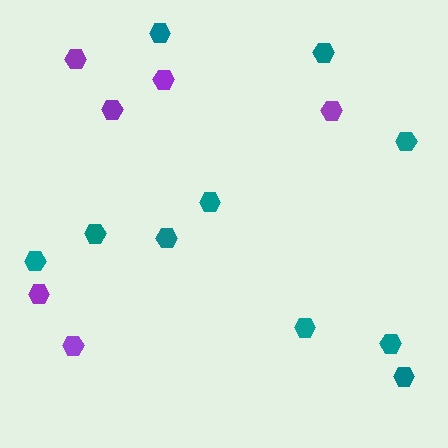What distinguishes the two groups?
There are 2 groups: one group of purple hexagons (6) and one group of teal hexagons (10).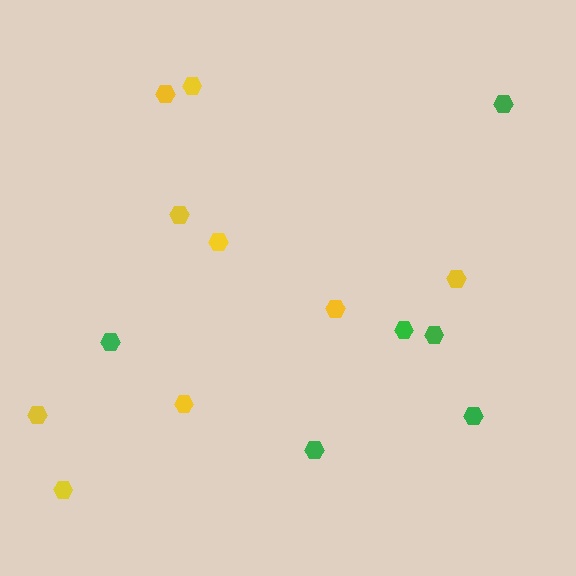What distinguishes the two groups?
There are 2 groups: one group of yellow hexagons (9) and one group of green hexagons (6).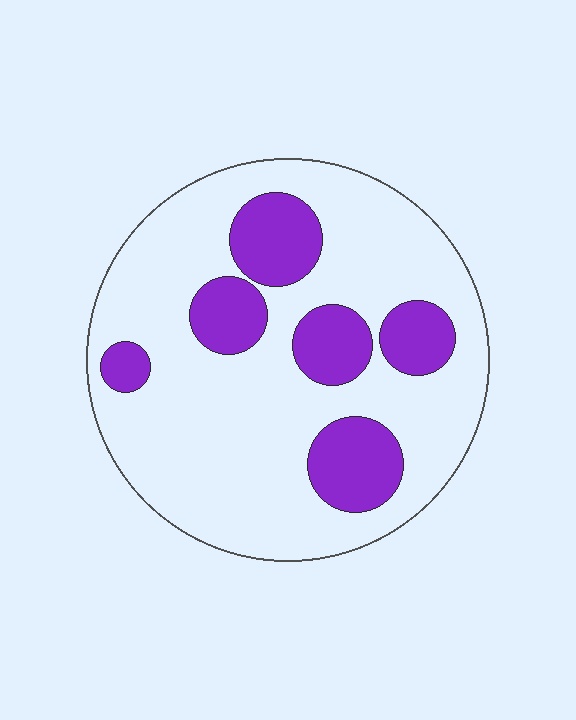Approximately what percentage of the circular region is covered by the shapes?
Approximately 25%.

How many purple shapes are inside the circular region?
6.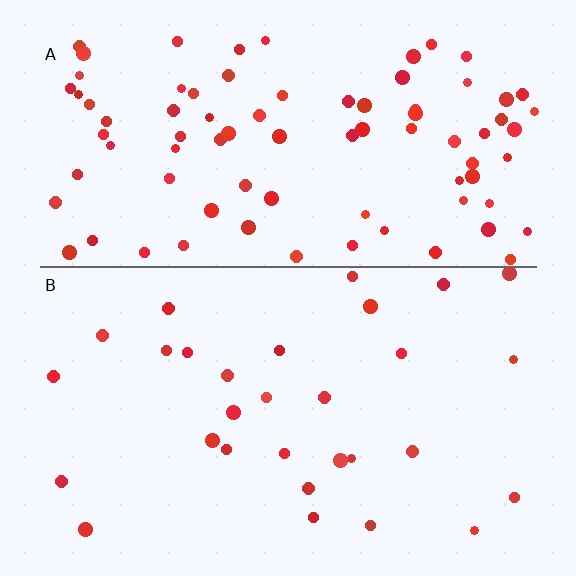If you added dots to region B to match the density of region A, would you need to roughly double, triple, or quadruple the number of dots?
Approximately triple.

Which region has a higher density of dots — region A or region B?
A (the top).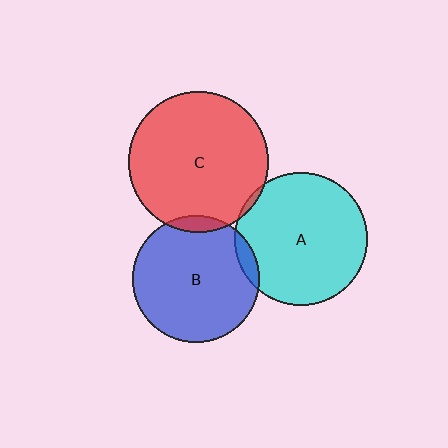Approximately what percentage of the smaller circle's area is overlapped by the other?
Approximately 5%.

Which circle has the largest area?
Circle C (red).